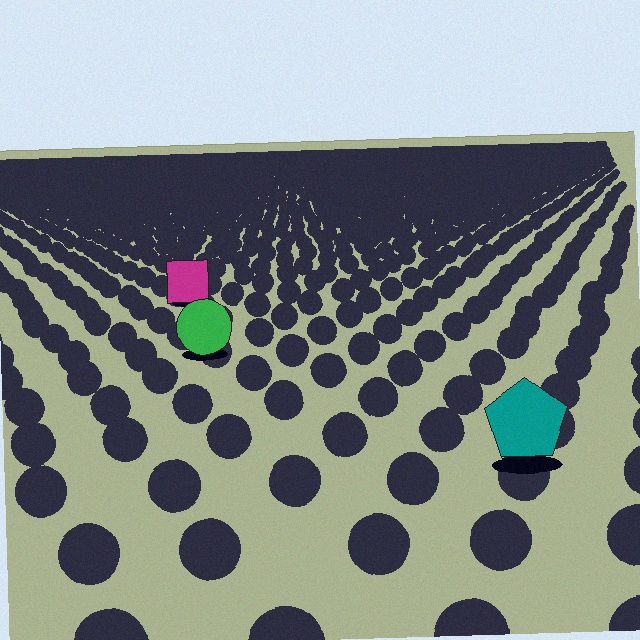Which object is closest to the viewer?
The teal pentagon is closest. The texture marks near it are larger and more spread out.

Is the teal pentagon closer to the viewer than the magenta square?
Yes. The teal pentagon is closer — you can tell from the texture gradient: the ground texture is coarser near it.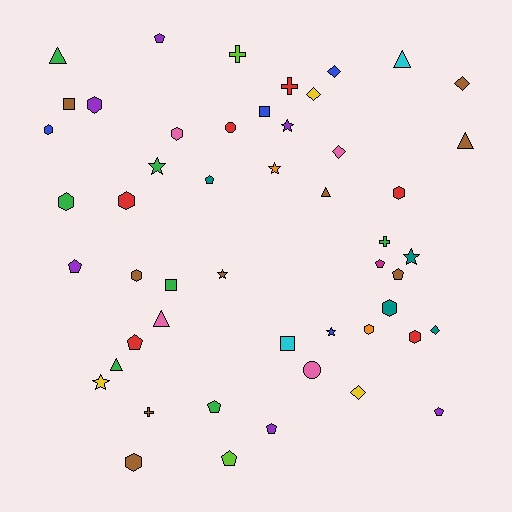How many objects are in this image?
There are 50 objects.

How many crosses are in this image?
There are 4 crosses.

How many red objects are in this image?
There are 6 red objects.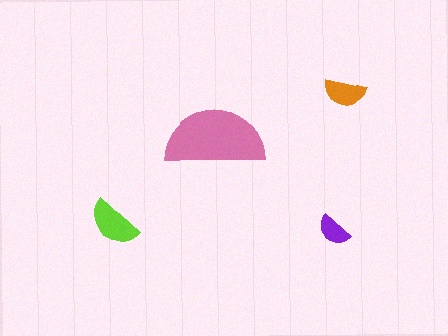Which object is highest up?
The orange semicircle is topmost.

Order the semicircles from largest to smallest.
the pink one, the lime one, the orange one, the purple one.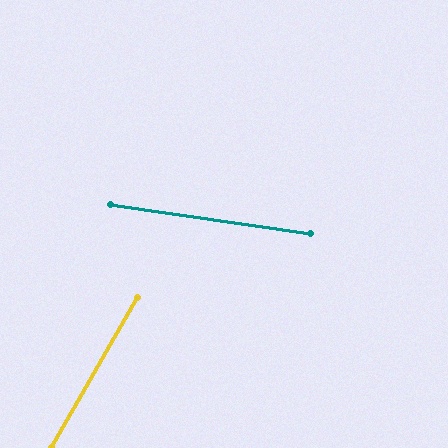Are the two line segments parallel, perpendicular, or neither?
Neither parallel nor perpendicular — they differ by about 68°.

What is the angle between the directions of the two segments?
Approximately 68 degrees.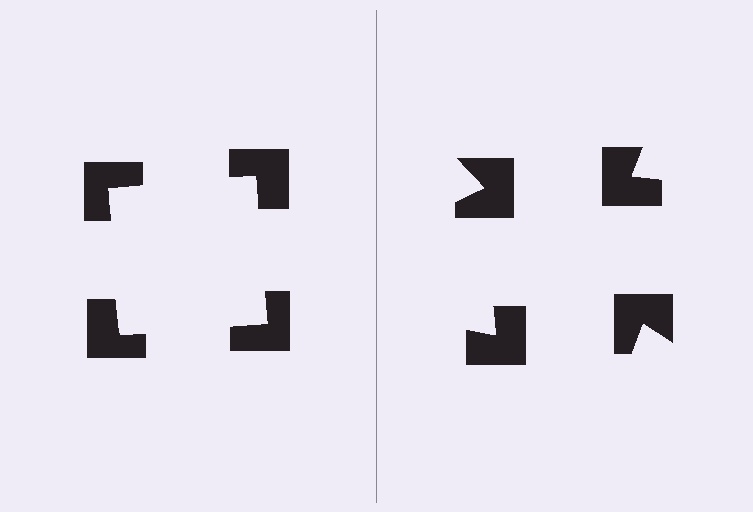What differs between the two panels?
The notched squares are positioned identically on both sides; only the wedge orientations differ. On the left they align to a square; on the right they are misaligned.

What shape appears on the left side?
An illusory square.